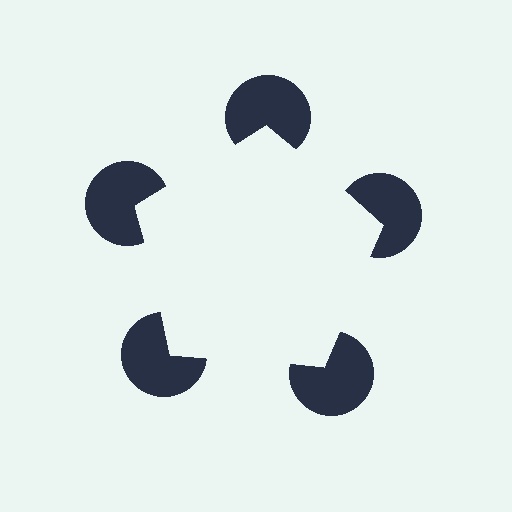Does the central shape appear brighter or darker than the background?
It typically appears slightly brighter than the background, even though no actual brightness change is drawn.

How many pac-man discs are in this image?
There are 5 — one at each vertex of the illusory pentagon.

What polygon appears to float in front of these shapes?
An illusory pentagon — its edges are inferred from the aligned wedge cuts in the pac-man discs, not physically drawn.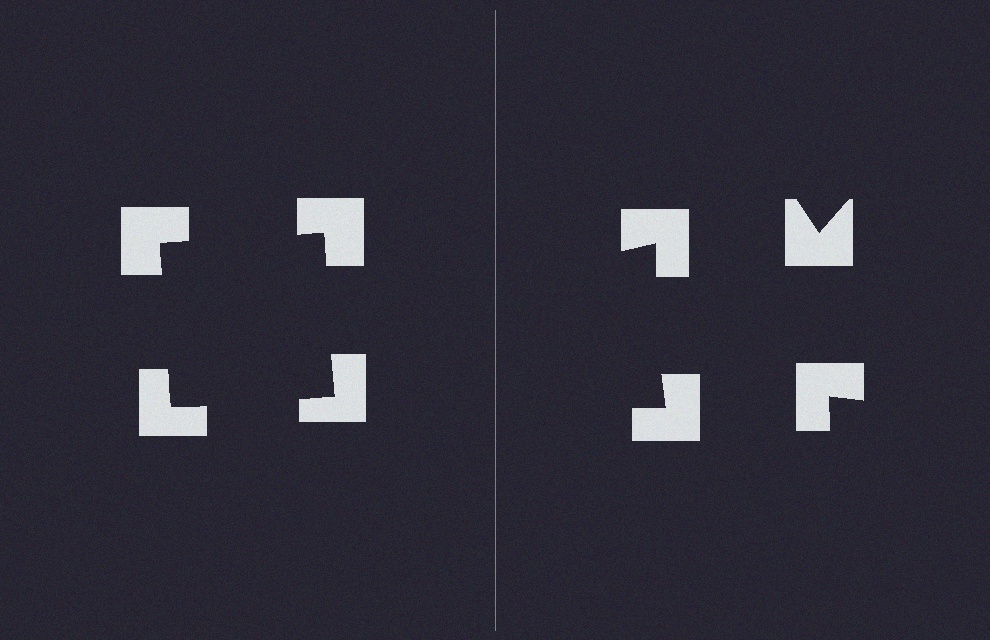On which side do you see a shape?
An illusory square appears on the left side. On the right side the wedge cuts are rotated, so no coherent shape forms.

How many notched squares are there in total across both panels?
8 — 4 on each side.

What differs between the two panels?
The notched squares are positioned identically on both sides; only the wedge orientations differ. On the left they align to a square; on the right they are misaligned.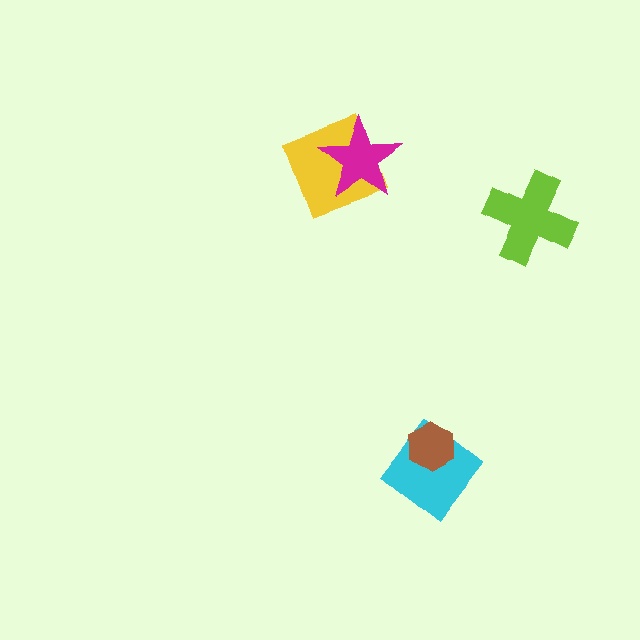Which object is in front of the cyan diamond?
The brown hexagon is in front of the cyan diamond.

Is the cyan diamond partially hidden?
Yes, it is partially covered by another shape.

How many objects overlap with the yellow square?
1 object overlaps with the yellow square.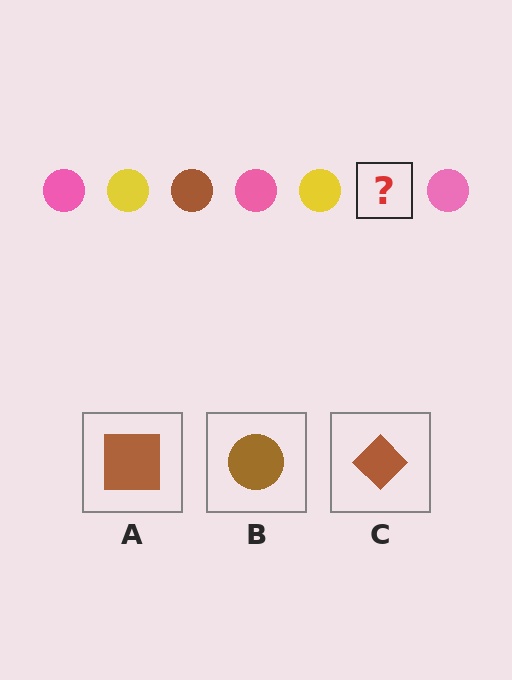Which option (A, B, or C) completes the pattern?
B.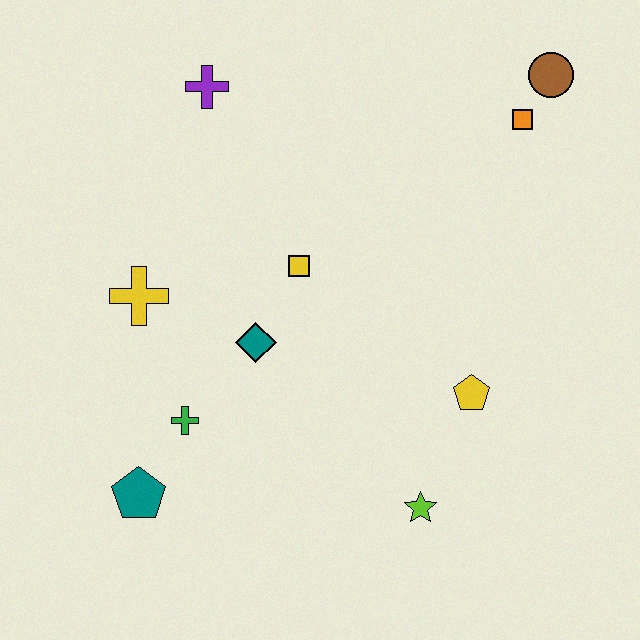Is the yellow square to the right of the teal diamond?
Yes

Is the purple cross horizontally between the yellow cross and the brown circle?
Yes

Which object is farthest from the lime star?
The purple cross is farthest from the lime star.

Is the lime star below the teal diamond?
Yes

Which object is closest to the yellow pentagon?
The lime star is closest to the yellow pentagon.